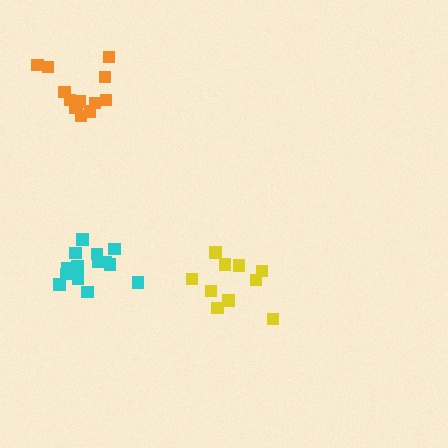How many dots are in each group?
Group 1: 13 dots, Group 2: 10 dots, Group 3: 15 dots (38 total).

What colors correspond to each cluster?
The clusters are colored: orange, yellow, cyan.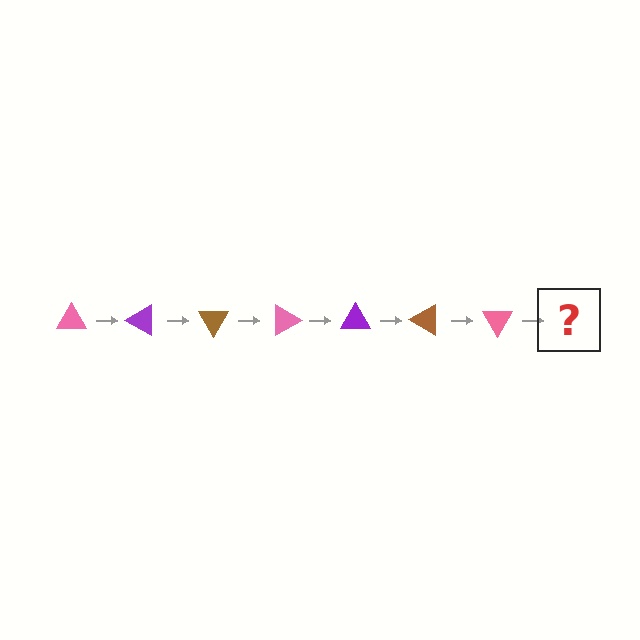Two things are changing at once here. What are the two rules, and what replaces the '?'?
The two rules are that it rotates 30 degrees each step and the color cycles through pink, purple, and brown. The '?' should be a purple triangle, rotated 210 degrees from the start.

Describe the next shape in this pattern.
It should be a purple triangle, rotated 210 degrees from the start.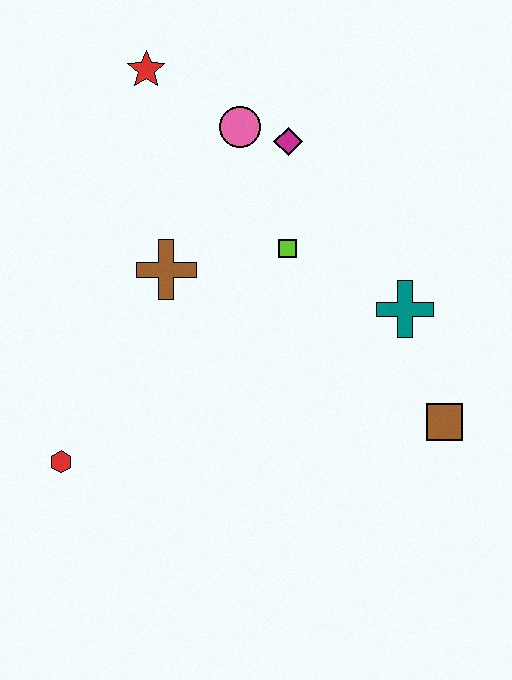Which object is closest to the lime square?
The magenta diamond is closest to the lime square.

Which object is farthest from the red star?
The brown square is farthest from the red star.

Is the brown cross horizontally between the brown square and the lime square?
No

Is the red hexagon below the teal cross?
Yes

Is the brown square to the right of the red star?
Yes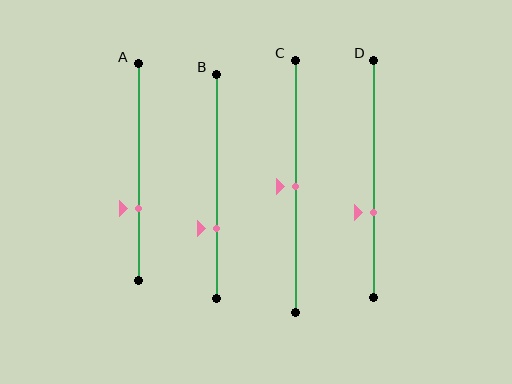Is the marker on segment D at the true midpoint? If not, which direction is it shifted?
No, the marker on segment D is shifted downward by about 14% of the segment length.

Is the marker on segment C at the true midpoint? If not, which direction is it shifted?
Yes, the marker on segment C is at the true midpoint.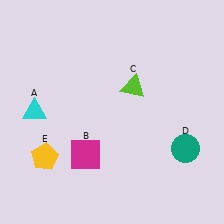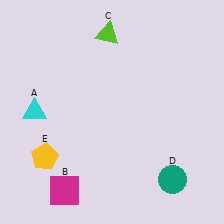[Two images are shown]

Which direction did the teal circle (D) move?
The teal circle (D) moved down.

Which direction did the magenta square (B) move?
The magenta square (B) moved down.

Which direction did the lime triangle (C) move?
The lime triangle (C) moved up.